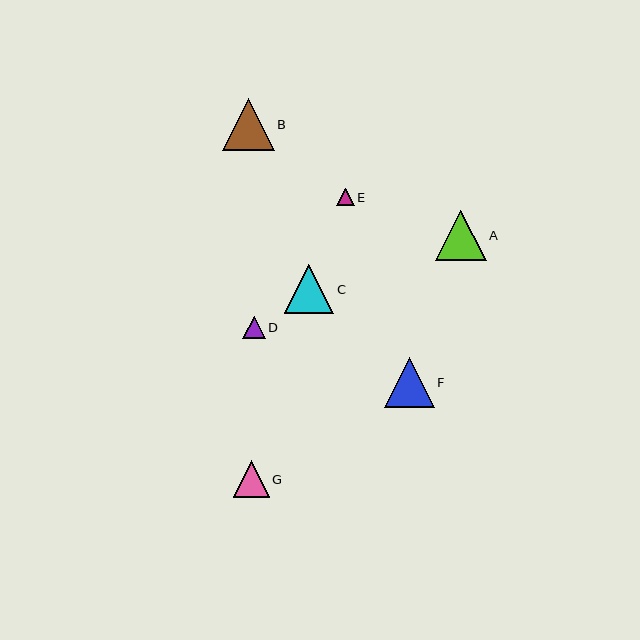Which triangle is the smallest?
Triangle E is the smallest with a size of approximately 17 pixels.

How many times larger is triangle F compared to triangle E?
Triangle F is approximately 2.9 times the size of triangle E.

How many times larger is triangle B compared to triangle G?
Triangle B is approximately 1.4 times the size of triangle G.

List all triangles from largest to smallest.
From largest to smallest: B, A, C, F, G, D, E.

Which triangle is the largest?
Triangle B is the largest with a size of approximately 52 pixels.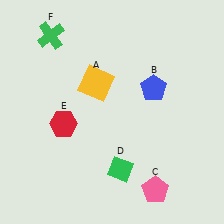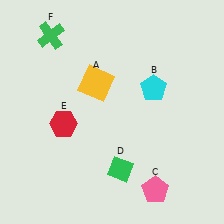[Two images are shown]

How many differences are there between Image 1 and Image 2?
There is 1 difference between the two images.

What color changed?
The pentagon (B) changed from blue in Image 1 to cyan in Image 2.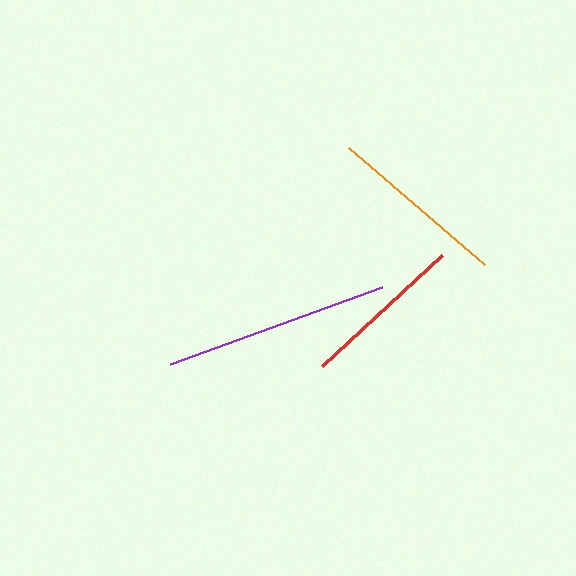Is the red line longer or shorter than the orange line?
The orange line is longer than the red line.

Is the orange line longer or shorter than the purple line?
The purple line is longer than the orange line.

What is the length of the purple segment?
The purple segment is approximately 225 pixels long.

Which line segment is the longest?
The purple line is the longest at approximately 225 pixels.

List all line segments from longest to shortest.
From longest to shortest: purple, orange, red.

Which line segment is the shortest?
The red line is the shortest at approximately 163 pixels.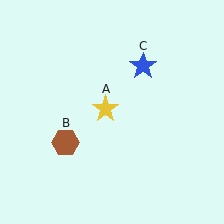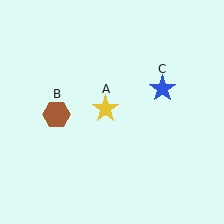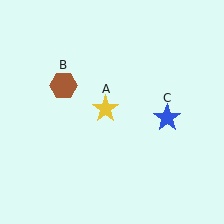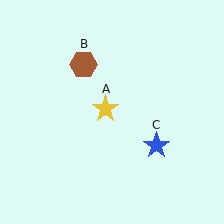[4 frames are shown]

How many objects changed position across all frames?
2 objects changed position: brown hexagon (object B), blue star (object C).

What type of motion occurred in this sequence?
The brown hexagon (object B), blue star (object C) rotated clockwise around the center of the scene.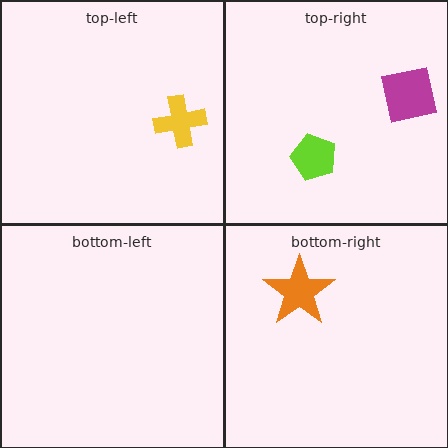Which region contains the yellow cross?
The top-left region.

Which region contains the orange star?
The bottom-right region.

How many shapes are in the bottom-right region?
1.